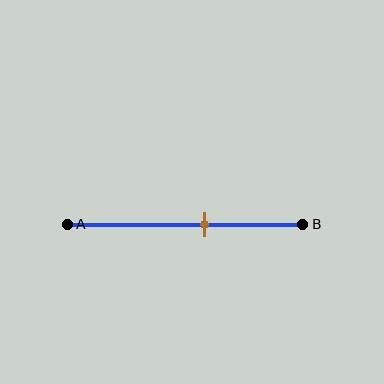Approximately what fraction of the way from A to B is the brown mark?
The brown mark is approximately 60% of the way from A to B.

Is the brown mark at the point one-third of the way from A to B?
No, the mark is at about 60% from A, not at the 33% one-third point.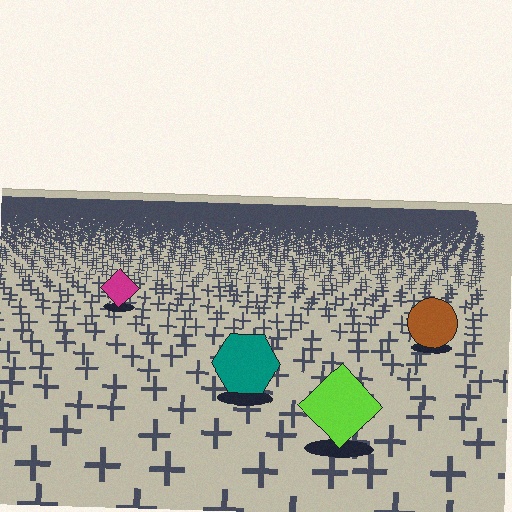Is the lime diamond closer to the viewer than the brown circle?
Yes. The lime diamond is closer — you can tell from the texture gradient: the ground texture is coarser near it.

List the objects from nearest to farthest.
From nearest to farthest: the lime diamond, the teal hexagon, the brown circle, the magenta diamond.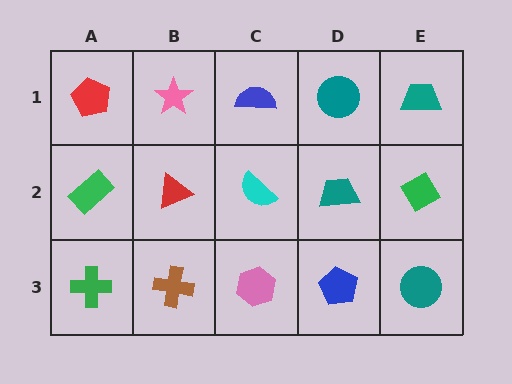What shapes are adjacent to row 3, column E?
A green diamond (row 2, column E), a blue pentagon (row 3, column D).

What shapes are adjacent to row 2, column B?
A pink star (row 1, column B), a brown cross (row 3, column B), a green rectangle (row 2, column A), a cyan semicircle (row 2, column C).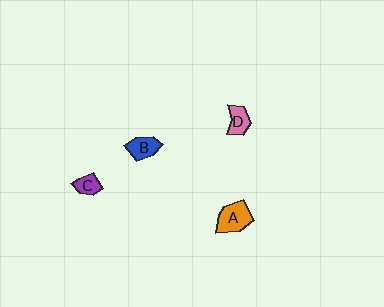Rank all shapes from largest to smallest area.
From largest to smallest: A (orange), B (blue), D (pink), C (purple).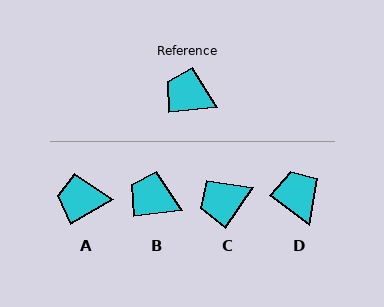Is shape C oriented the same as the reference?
No, it is off by about 49 degrees.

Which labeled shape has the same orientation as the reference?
B.